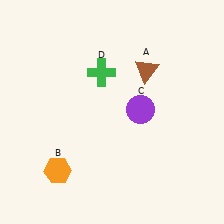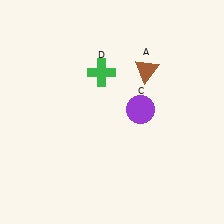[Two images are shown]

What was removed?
The orange hexagon (B) was removed in Image 2.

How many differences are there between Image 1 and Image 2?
There is 1 difference between the two images.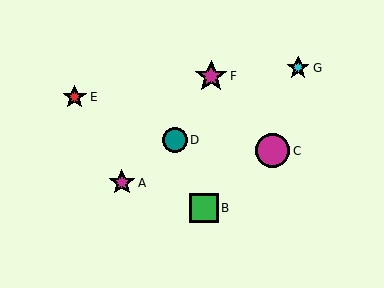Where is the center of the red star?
The center of the red star is at (75, 97).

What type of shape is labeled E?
Shape E is a red star.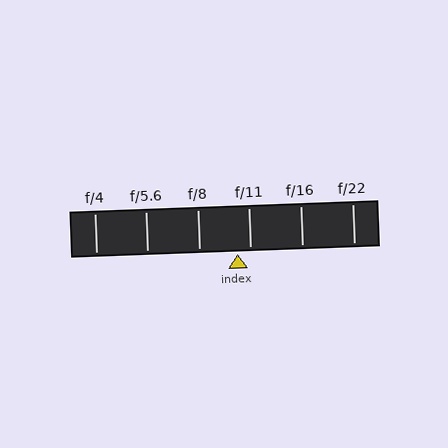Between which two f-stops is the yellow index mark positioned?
The index mark is between f/8 and f/11.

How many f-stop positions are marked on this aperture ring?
There are 6 f-stop positions marked.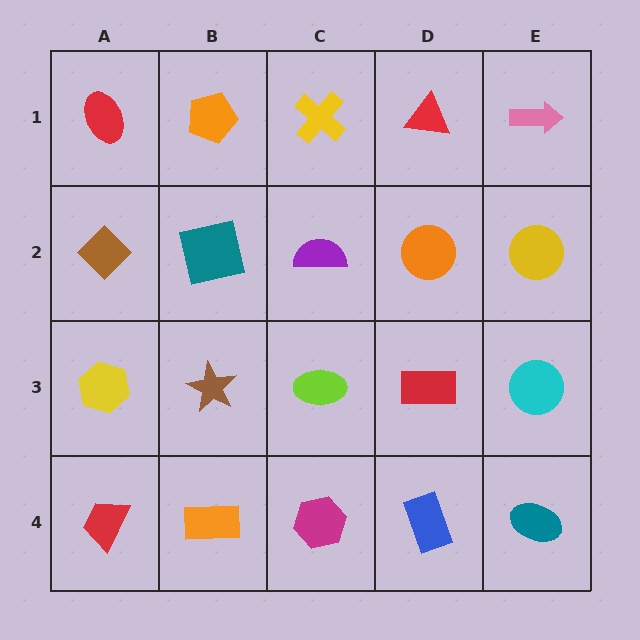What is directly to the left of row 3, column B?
A yellow hexagon.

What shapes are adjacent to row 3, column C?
A purple semicircle (row 2, column C), a magenta hexagon (row 4, column C), a brown star (row 3, column B), a red rectangle (row 3, column D).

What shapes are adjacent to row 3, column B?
A teal square (row 2, column B), an orange rectangle (row 4, column B), a yellow hexagon (row 3, column A), a lime ellipse (row 3, column C).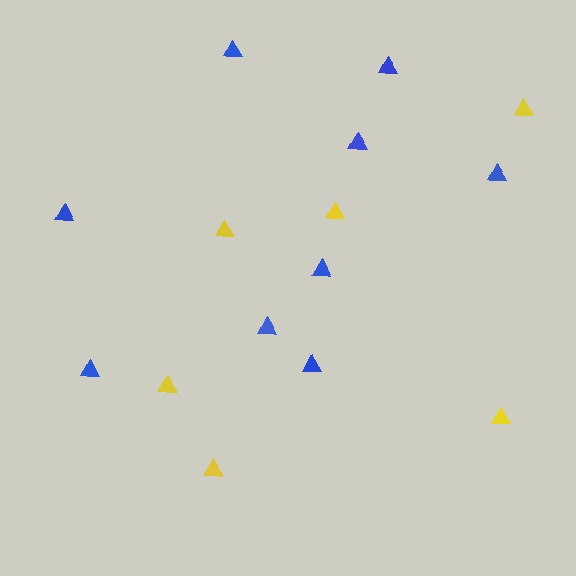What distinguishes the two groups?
There are 2 groups: one group of blue triangles (9) and one group of yellow triangles (6).